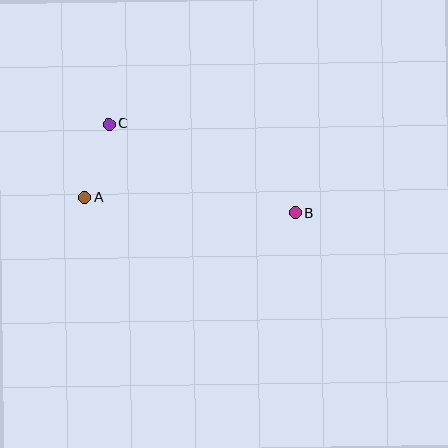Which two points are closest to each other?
Points A and C are closest to each other.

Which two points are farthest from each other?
Points A and B are farthest from each other.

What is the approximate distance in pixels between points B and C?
The distance between B and C is approximately 206 pixels.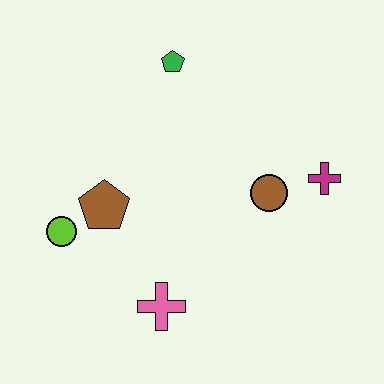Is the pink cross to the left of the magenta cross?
Yes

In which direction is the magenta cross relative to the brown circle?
The magenta cross is to the right of the brown circle.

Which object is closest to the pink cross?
The brown pentagon is closest to the pink cross.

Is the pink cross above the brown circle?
No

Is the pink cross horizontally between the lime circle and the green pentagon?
Yes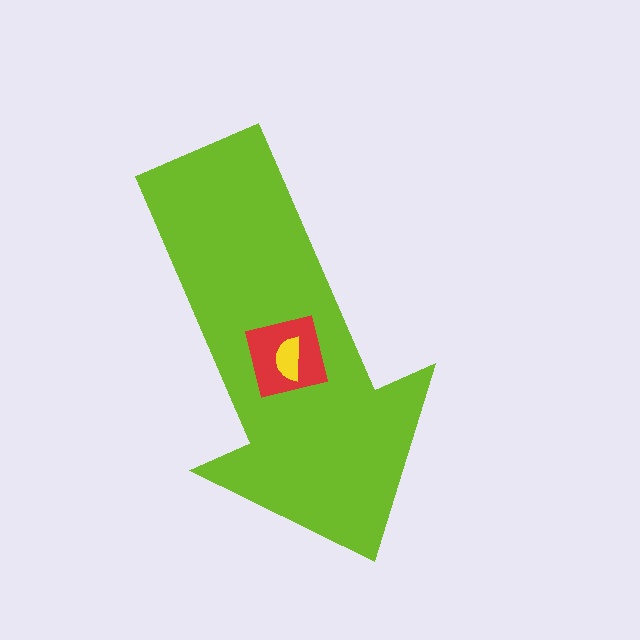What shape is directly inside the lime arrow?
The red square.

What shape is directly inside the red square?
The yellow semicircle.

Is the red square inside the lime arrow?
Yes.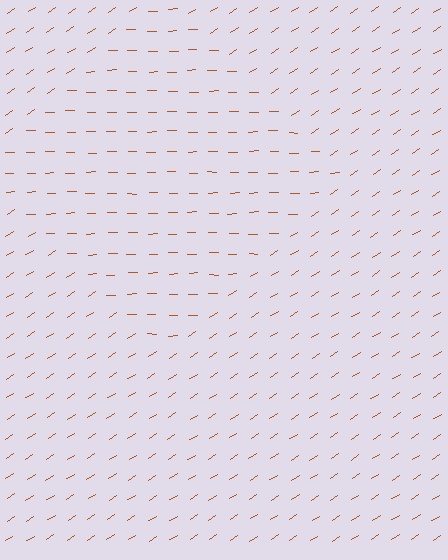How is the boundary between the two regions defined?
The boundary is defined purely by a change in line orientation (approximately 32 degrees difference). All lines are the same color and thickness.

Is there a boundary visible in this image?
Yes, there is a texture boundary formed by a change in line orientation.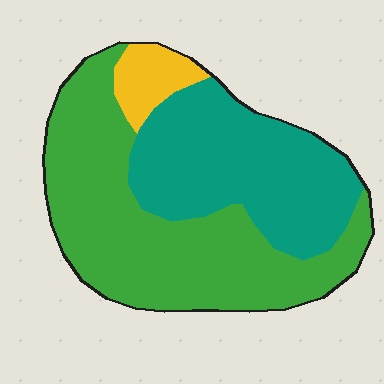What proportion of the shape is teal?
Teal takes up between a third and a half of the shape.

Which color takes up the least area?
Yellow, at roughly 5%.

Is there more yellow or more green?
Green.